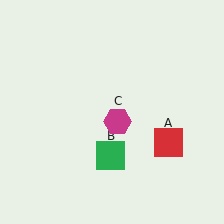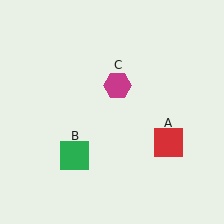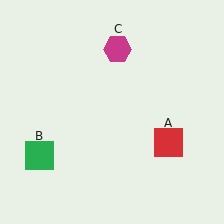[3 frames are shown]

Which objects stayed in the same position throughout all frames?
Red square (object A) remained stationary.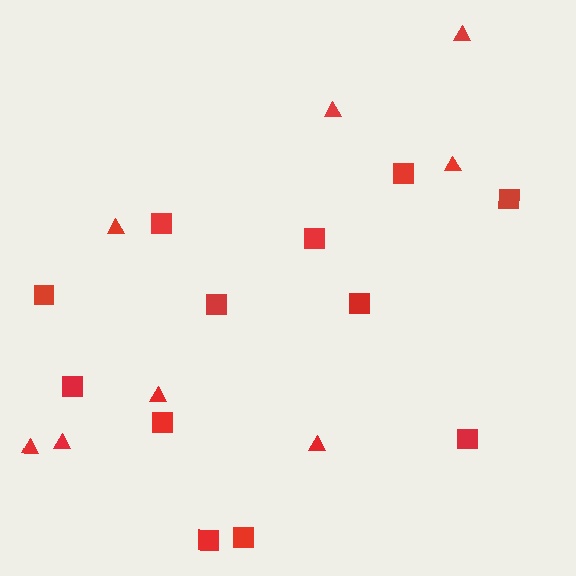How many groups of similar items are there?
There are 2 groups: one group of squares (12) and one group of triangles (8).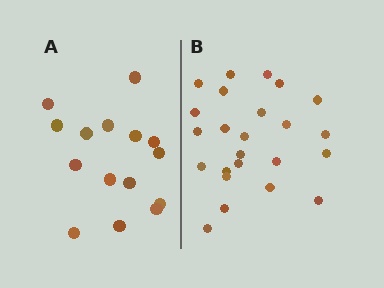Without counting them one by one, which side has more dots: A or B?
Region B (the right region) has more dots.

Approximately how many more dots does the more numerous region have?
Region B has roughly 8 or so more dots than region A.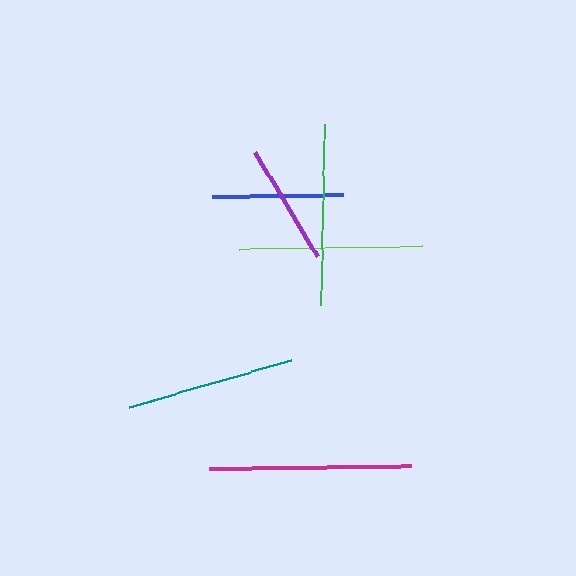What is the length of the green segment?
The green segment is approximately 181 pixels long.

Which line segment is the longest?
The magenta line is the longest at approximately 203 pixels.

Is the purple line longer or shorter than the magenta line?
The magenta line is longer than the purple line.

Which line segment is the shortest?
The purple line is the shortest at approximately 120 pixels.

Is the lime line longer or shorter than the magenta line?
The magenta line is longer than the lime line.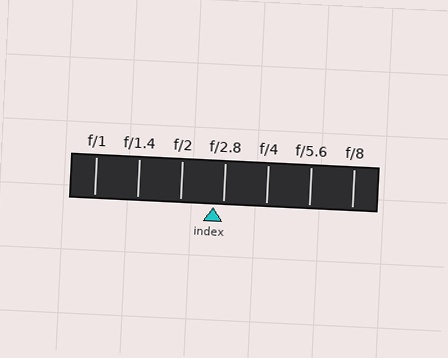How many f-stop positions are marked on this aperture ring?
There are 7 f-stop positions marked.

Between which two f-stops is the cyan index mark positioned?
The index mark is between f/2 and f/2.8.